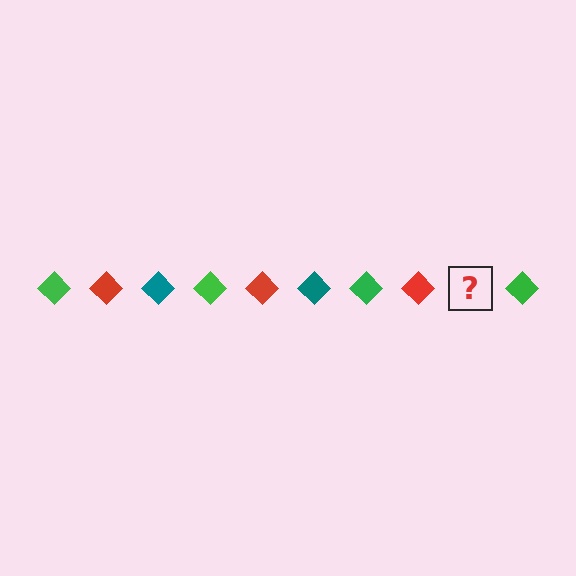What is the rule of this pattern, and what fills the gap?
The rule is that the pattern cycles through green, red, teal diamonds. The gap should be filled with a teal diamond.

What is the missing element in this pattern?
The missing element is a teal diamond.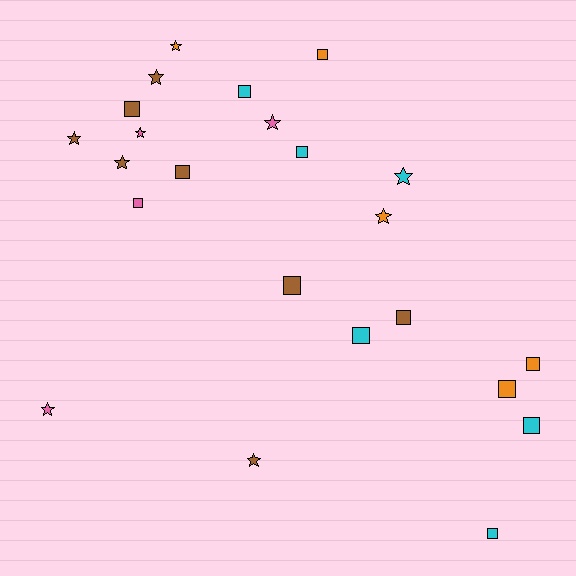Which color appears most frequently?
Brown, with 8 objects.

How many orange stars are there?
There are 2 orange stars.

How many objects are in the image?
There are 23 objects.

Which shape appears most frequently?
Square, with 13 objects.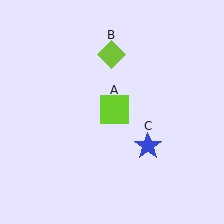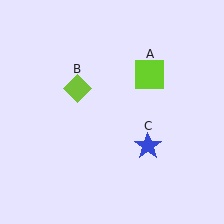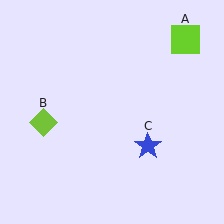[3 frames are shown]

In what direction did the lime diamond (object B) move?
The lime diamond (object B) moved down and to the left.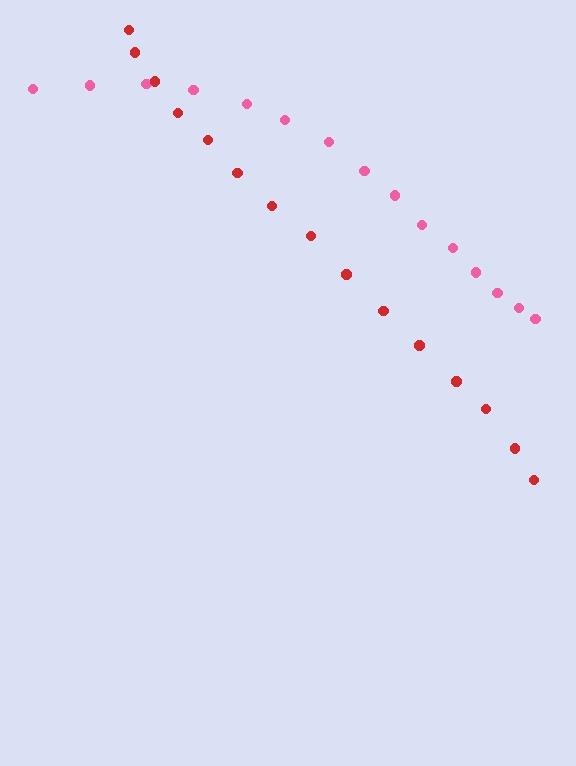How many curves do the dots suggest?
There are 2 distinct paths.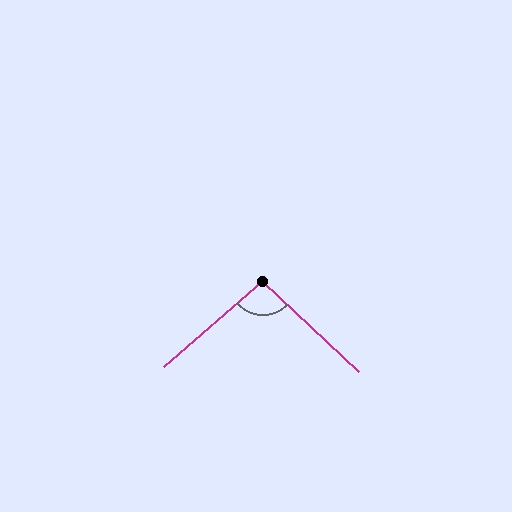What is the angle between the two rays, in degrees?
Approximately 95 degrees.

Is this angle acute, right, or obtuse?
It is obtuse.